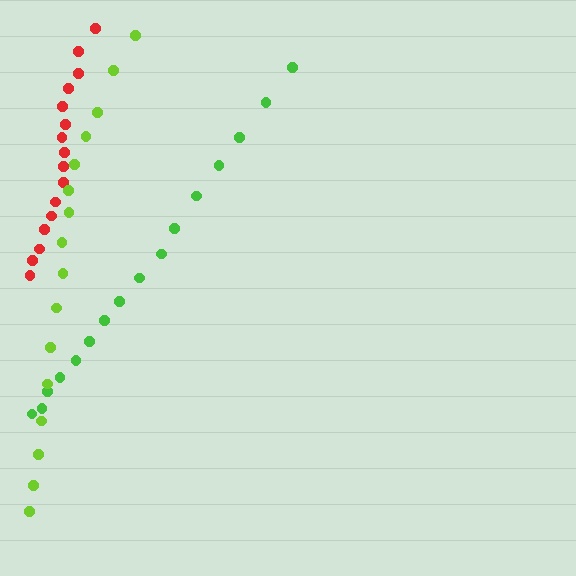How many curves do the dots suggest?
There are 3 distinct paths.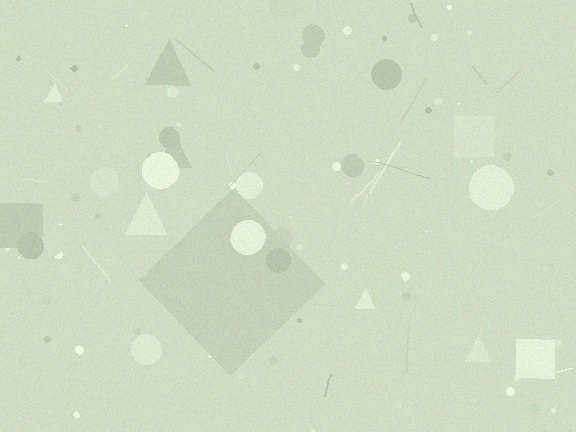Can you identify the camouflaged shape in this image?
The camouflaged shape is a diamond.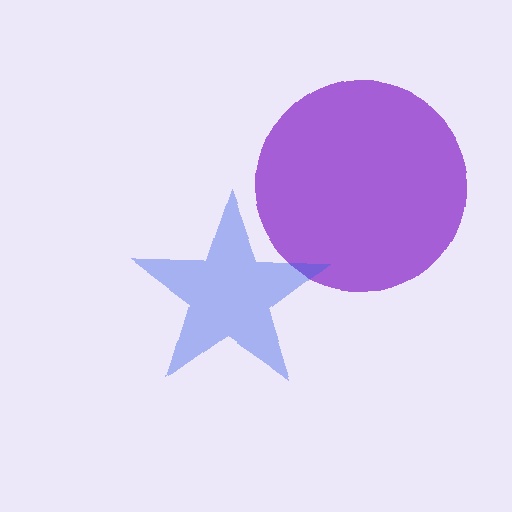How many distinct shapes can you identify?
There are 2 distinct shapes: a purple circle, a blue star.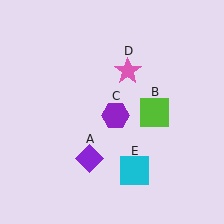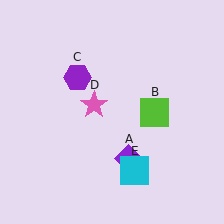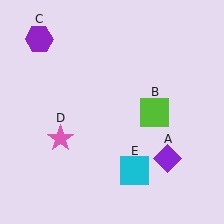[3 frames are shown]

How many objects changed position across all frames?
3 objects changed position: purple diamond (object A), purple hexagon (object C), pink star (object D).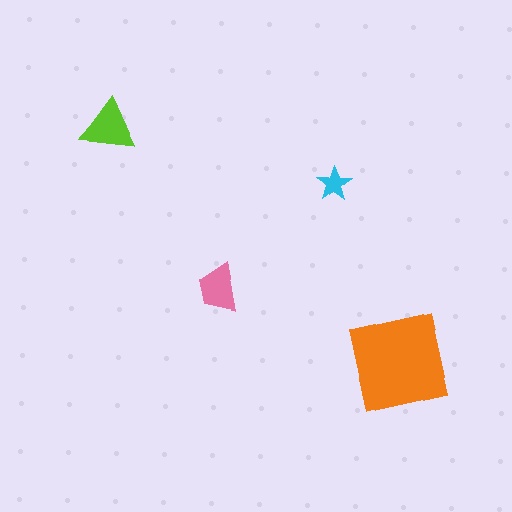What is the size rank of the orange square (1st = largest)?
1st.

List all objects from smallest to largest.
The cyan star, the pink trapezoid, the lime triangle, the orange square.